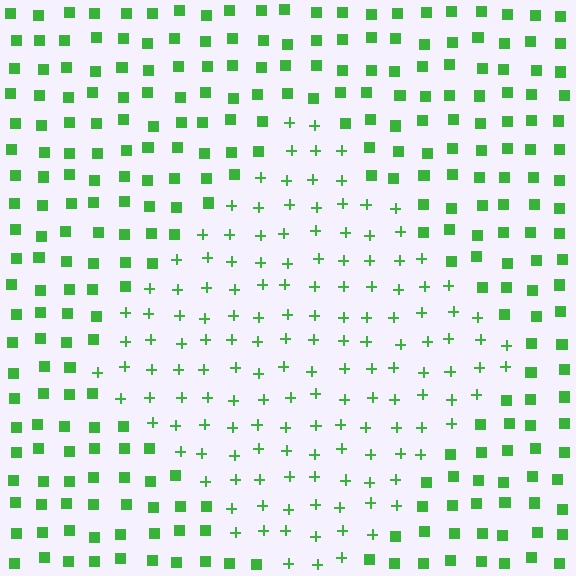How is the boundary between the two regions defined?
The boundary is defined by a change in element shape: plus signs inside vs. squares outside. All elements share the same color and spacing.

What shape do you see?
I see a diamond.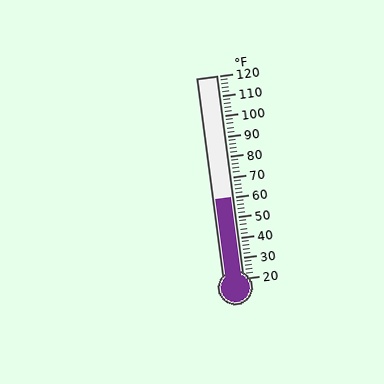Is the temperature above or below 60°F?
The temperature is at 60°F.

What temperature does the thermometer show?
The thermometer shows approximately 60°F.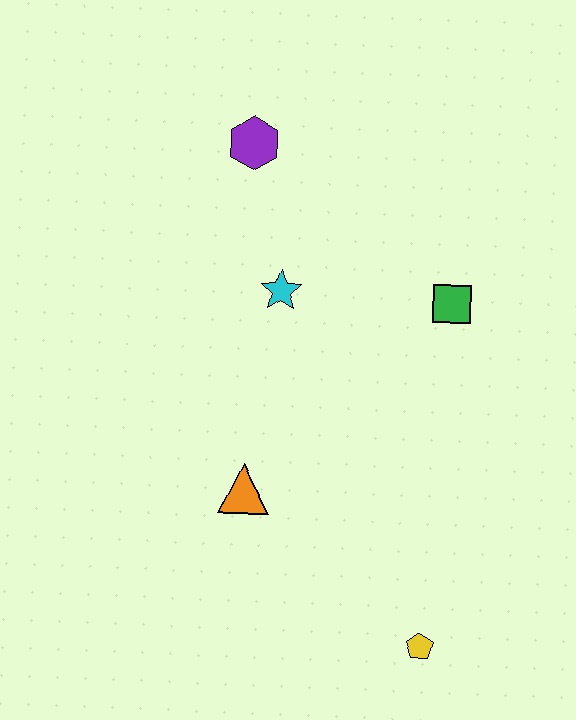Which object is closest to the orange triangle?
The cyan star is closest to the orange triangle.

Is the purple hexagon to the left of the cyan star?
Yes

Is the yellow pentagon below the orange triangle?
Yes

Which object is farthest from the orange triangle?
The purple hexagon is farthest from the orange triangle.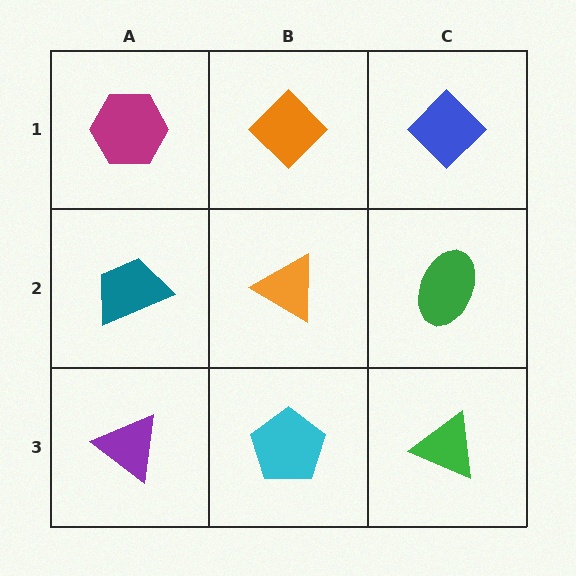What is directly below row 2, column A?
A purple triangle.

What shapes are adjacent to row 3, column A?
A teal trapezoid (row 2, column A), a cyan pentagon (row 3, column B).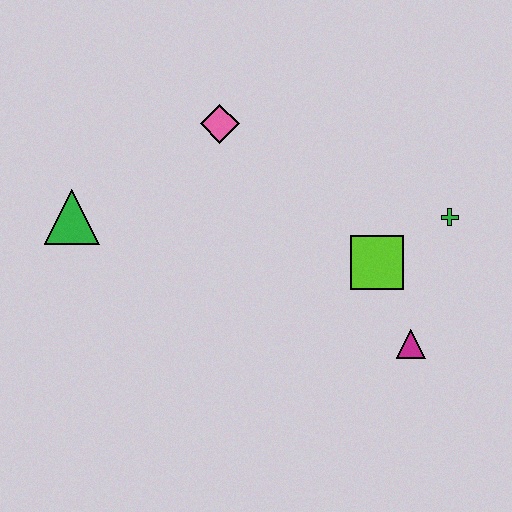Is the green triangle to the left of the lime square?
Yes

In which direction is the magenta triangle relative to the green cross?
The magenta triangle is below the green cross.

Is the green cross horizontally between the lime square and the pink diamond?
No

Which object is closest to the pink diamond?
The green triangle is closest to the pink diamond.